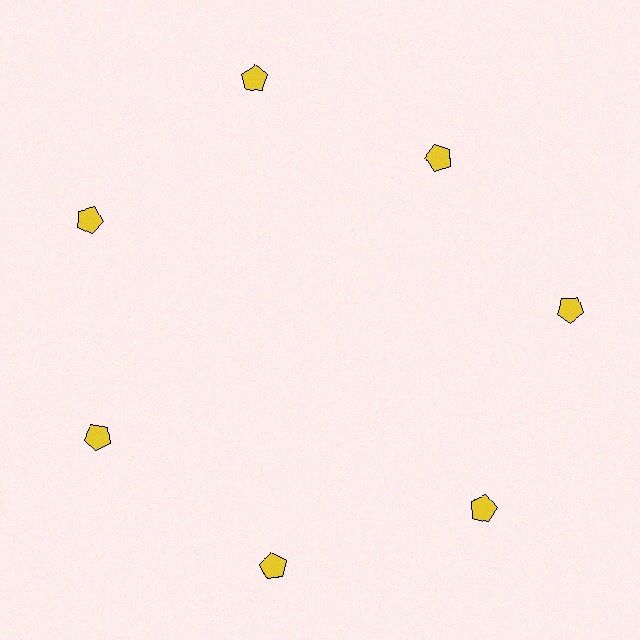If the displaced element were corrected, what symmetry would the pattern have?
It would have 7-fold rotational symmetry — the pattern would map onto itself every 51 degrees.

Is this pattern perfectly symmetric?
No. The 7 yellow pentagons are arranged in a ring, but one element near the 1 o'clock position is pulled inward toward the center, breaking the 7-fold rotational symmetry.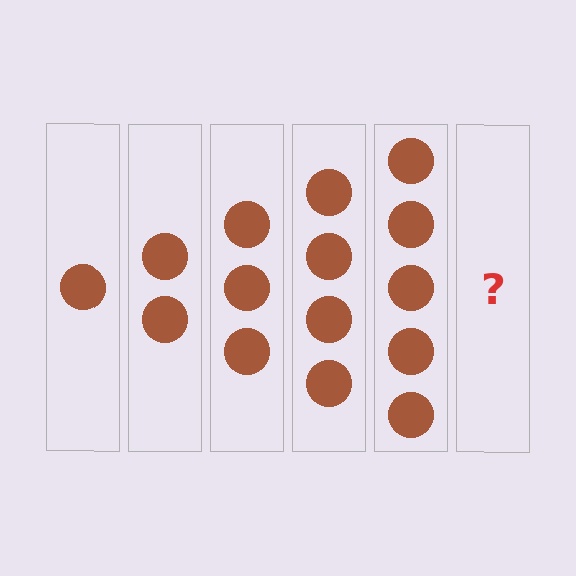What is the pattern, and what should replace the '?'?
The pattern is that each step adds one more circle. The '?' should be 6 circles.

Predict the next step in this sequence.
The next step is 6 circles.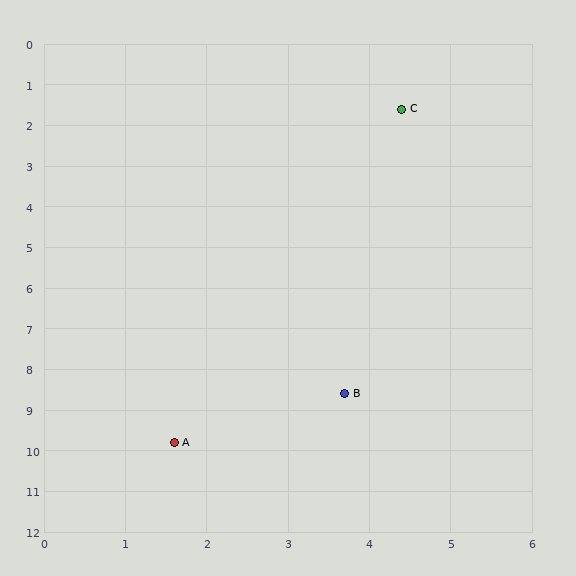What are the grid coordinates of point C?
Point C is at approximately (4.4, 1.6).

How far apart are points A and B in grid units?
Points A and B are about 2.4 grid units apart.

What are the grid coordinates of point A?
Point A is at approximately (1.6, 9.8).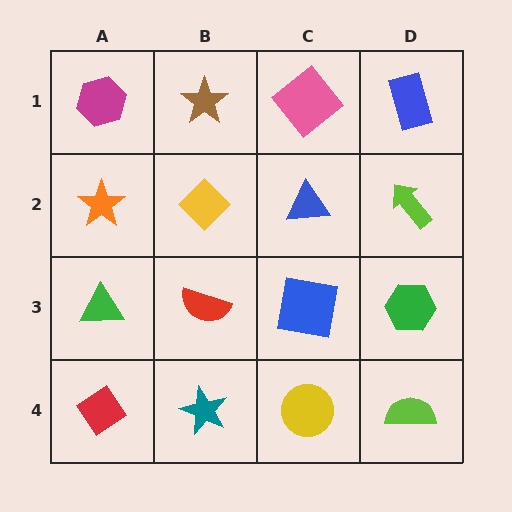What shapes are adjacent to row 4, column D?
A green hexagon (row 3, column D), a yellow circle (row 4, column C).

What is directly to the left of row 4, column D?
A yellow circle.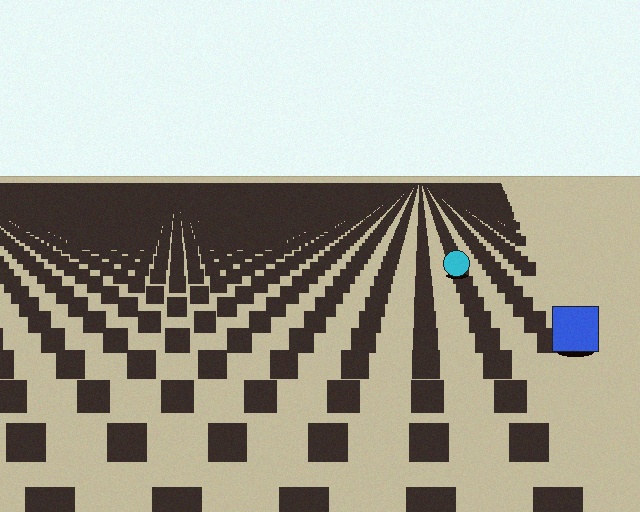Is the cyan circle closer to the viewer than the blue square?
No. The blue square is closer — you can tell from the texture gradient: the ground texture is coarser near it.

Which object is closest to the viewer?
The blue square is closest. The texture marks near it are larger and more spread out.